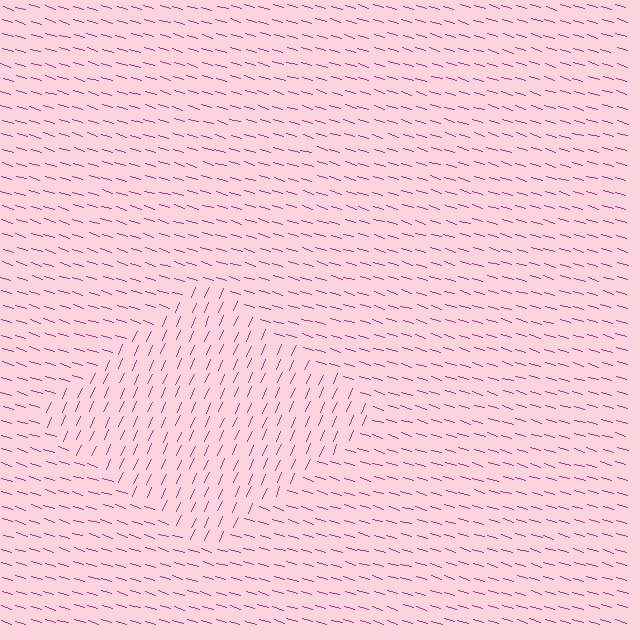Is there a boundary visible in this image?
Yes, there is a texture boundary formed by a change in line orientation.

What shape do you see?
I see a diamond.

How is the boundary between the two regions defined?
The boundary is defined purely by a change in line orientation (approximately 84 degrees difference). All lines are the same color and thickness.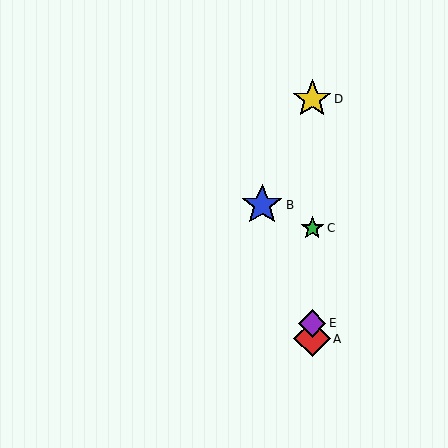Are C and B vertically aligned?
No, C is at x≈312 and B is at x≈262.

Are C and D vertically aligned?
Yes, both are at x≈312.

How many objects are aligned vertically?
4 objects (A, C, D, E) are aligned vertically.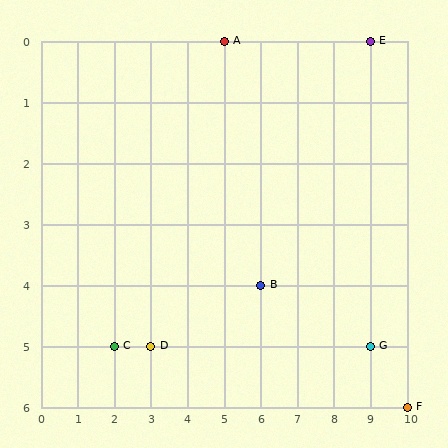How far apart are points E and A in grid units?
Points E and A are 4 columns apart.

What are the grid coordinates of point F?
Point F is at grid coordinates (10, 6).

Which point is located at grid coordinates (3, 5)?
Point D is at (3, 5).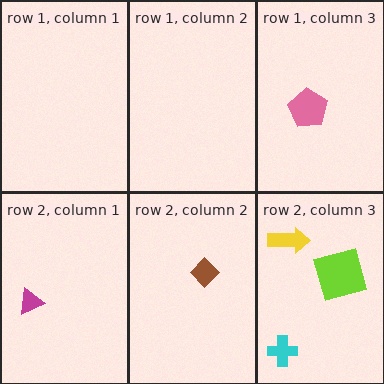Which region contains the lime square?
The row 2, column 3 region.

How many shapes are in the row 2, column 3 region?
3.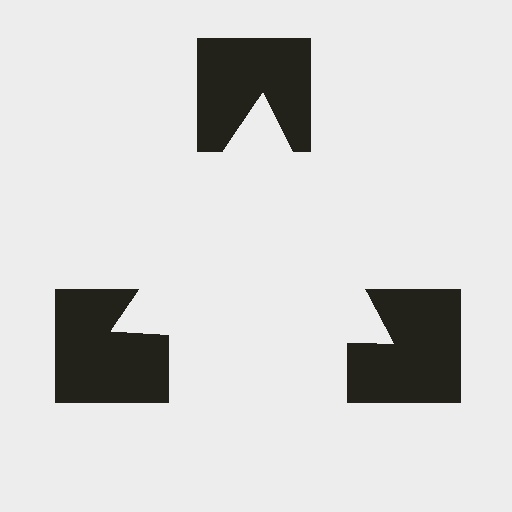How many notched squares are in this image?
There are 3 — one at each vertex of the illusory triangle.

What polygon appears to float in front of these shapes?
An illusory triangle — its edges are inferred from the aligned wedge cuts in the notched squares, not physically drawn.